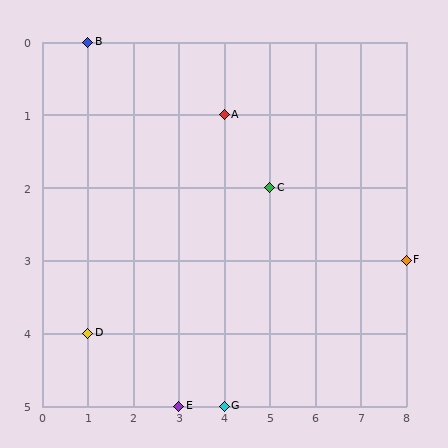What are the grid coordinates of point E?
Point E is at grid coordinates (3, 5).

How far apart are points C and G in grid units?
Points C and G are 1 column and 3 rows apart (about 3.2 grid units diagonally).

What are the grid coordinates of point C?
Point C is at grid coordinates (5, 2).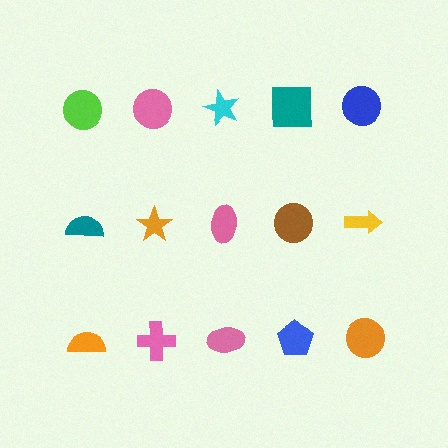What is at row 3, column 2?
A pink cross.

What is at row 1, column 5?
A blue circle.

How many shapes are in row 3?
5 shapes.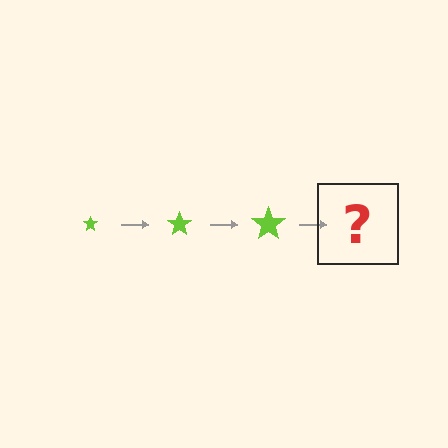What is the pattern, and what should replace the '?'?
The pattern is that the star gets progressively larger each step. The '?' should be a lime star, larger than the previous one.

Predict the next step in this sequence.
The next step is a lime star, larger than the previous one.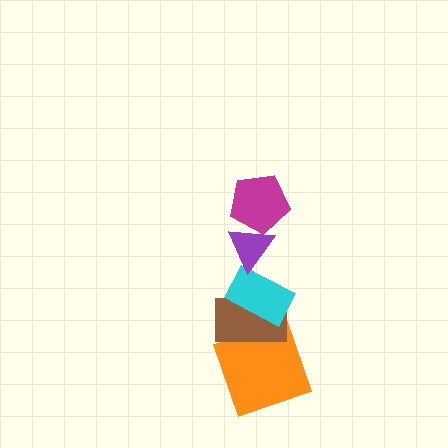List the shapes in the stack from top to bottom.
From top to bottom: the magenta pentagon, the purple triangle, the cyan rectangle, the brown rectangle, the orange square.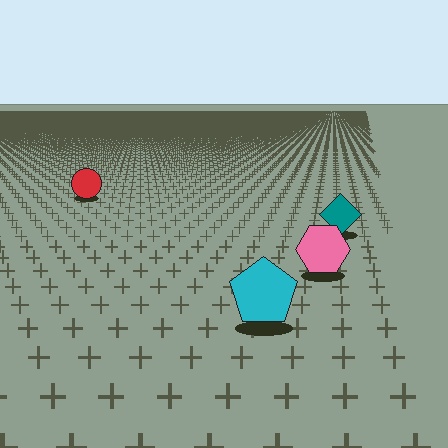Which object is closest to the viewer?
The cyan pentagon is closest. The texture marks near it are larger and more spread out.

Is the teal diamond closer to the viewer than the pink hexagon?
No. The pink hexagon is closer — you can tell from the texture gradient: the ground texture is coarser near it.